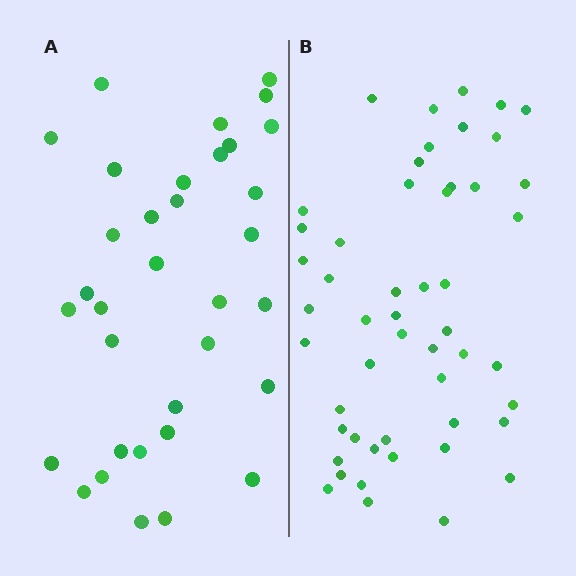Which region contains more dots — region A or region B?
Region B (the right region) has more dots.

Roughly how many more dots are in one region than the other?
Region B has approximately 15 more dots than region A.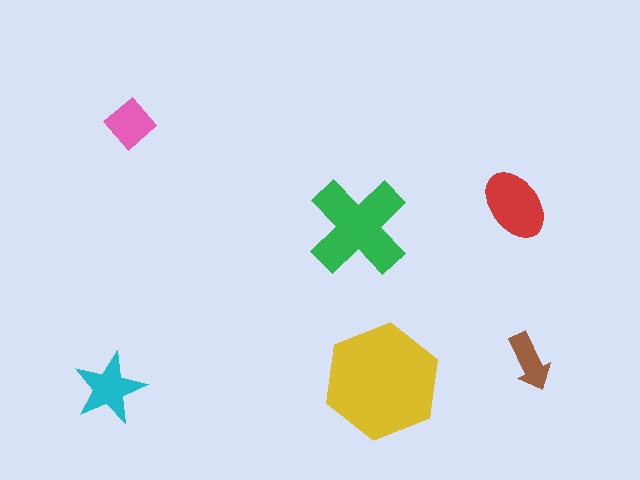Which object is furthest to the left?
The cyan star is leftmost.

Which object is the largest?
The yellow hexagon.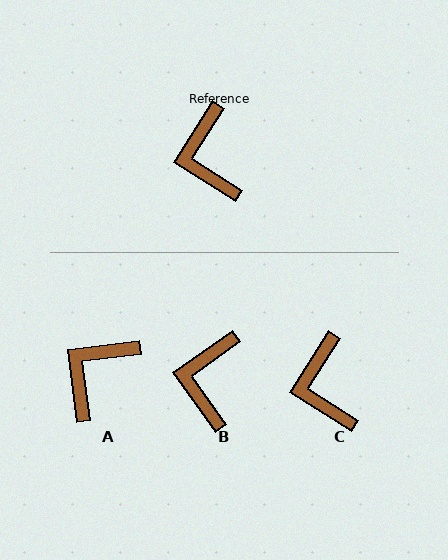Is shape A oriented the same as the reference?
No, it is off by about 50 degrees.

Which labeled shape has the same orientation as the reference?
C.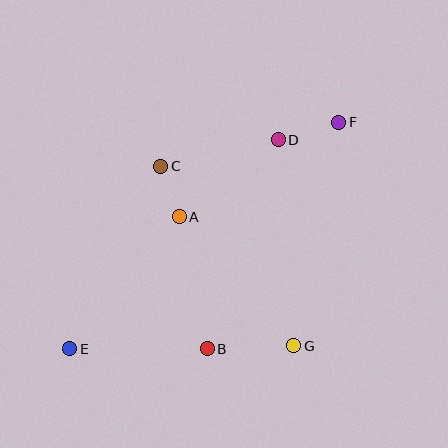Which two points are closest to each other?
Points A and C are closest to each other.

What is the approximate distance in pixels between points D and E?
The distance between D and E is approximately 295 pixels.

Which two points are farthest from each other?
Points E and F are farthest from each other.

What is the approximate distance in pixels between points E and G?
The distance between E and G is approximately 224 pixels.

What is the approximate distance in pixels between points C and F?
The distance between C and F is approximately 183 pixels.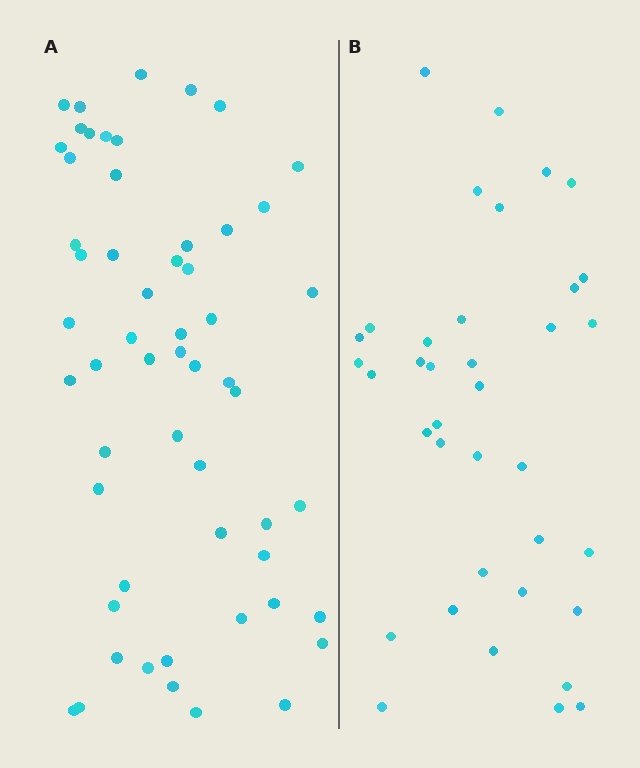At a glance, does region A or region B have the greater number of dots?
Region A (the left region) has more dots.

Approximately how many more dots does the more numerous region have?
Region A has approximately 20 more dots than region B.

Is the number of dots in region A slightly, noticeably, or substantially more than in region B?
Region A has substantially more. The ratio is roughly 1.5 to 1.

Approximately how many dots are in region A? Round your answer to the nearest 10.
About 60 dots. (The exact count is 56, which rounds to 60.)